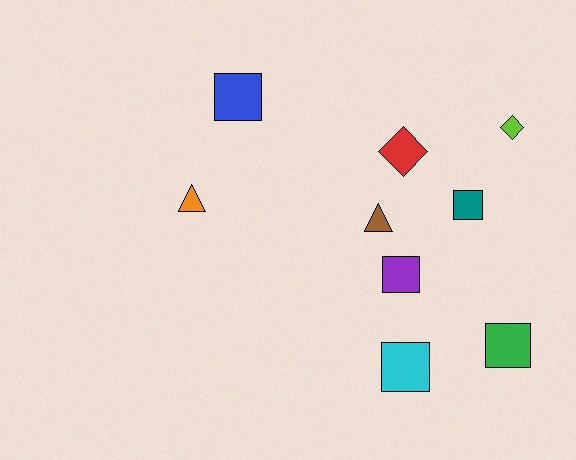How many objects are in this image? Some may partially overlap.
There are 9 objects.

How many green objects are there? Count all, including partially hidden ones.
There is 1 green object.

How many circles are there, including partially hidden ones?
There are no circles.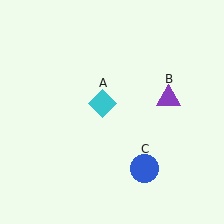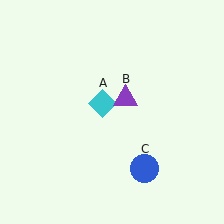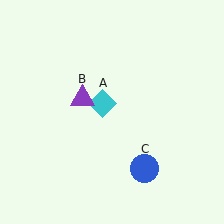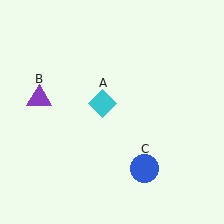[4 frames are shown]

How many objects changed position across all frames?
1 object changed position: purple triangle (object B).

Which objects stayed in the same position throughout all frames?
Cyan diamond (object A) and blue circle (object C) remained stationary.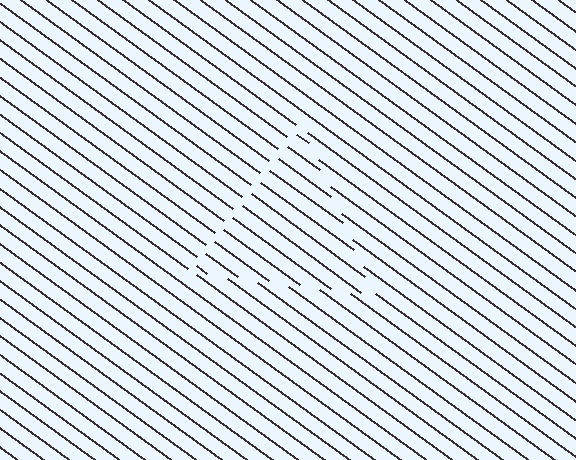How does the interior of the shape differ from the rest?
The interior of the shape contains the same grating, shifted by half a period — the contour is defined by the phase discontinuity where line-ends from the inner and outer gratings abut.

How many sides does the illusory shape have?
3 sides — the line-ends trace a triangle.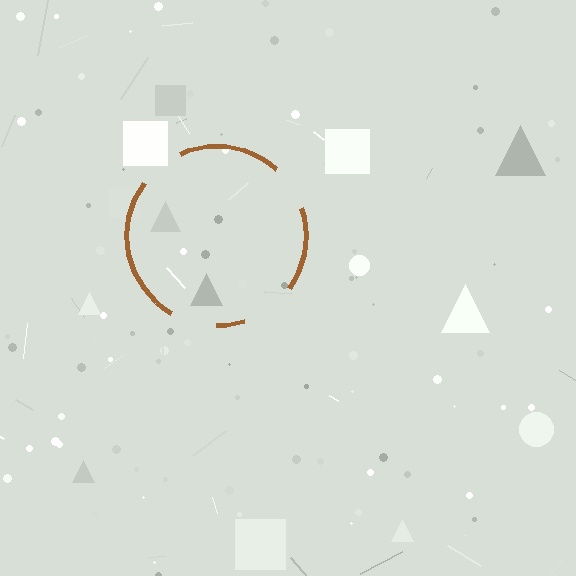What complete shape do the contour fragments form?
The contour fragments form a circle.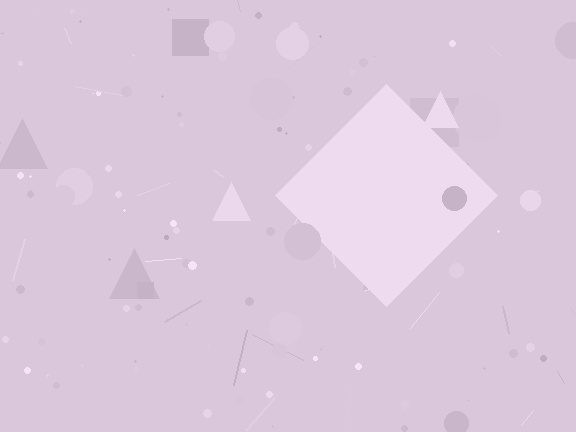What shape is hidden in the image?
A diamond is hidden in the image.